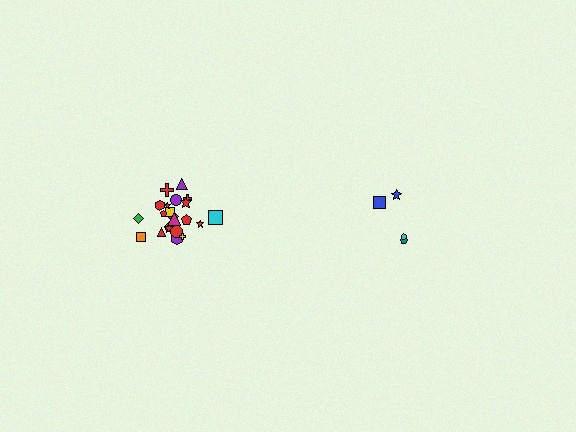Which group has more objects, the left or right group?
The left group.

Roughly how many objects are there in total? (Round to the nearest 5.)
Roughly 25 objects in total.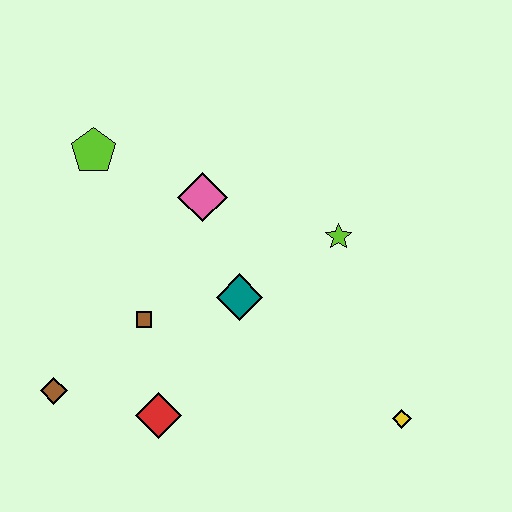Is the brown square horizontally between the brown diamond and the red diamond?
Yes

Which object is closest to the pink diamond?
The teal diamond is closest to the pink diamond.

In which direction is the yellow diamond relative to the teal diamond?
The yellow diamond is to the right of the teal diamond.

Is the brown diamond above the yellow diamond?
Yes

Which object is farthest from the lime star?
The brown diamond is farthest from the lime star.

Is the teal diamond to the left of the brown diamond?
No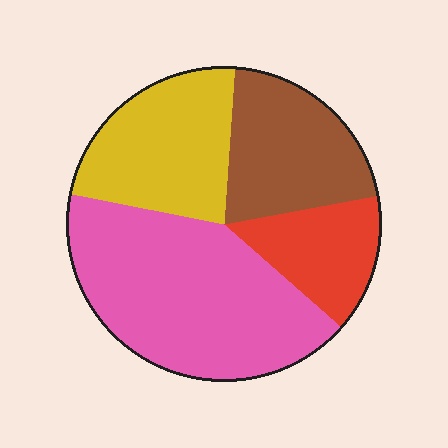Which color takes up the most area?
Pink, at roughly 40%.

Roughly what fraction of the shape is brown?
Brown covers roughly 20% of the shape.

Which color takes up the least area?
Red, at roughly 15%.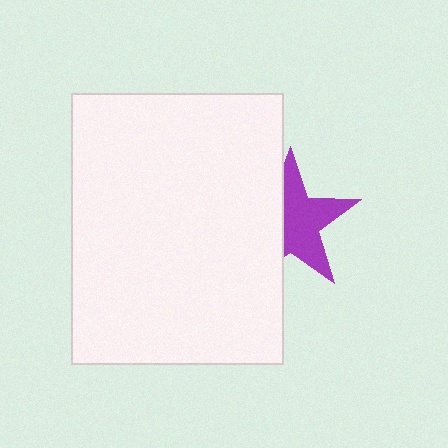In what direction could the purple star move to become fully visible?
The purple star could move right. That would shift it out from behind the white rectangle entirely.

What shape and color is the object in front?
The object in front is a white rectangle.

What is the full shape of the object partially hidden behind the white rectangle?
The partially hidden object is a purple star.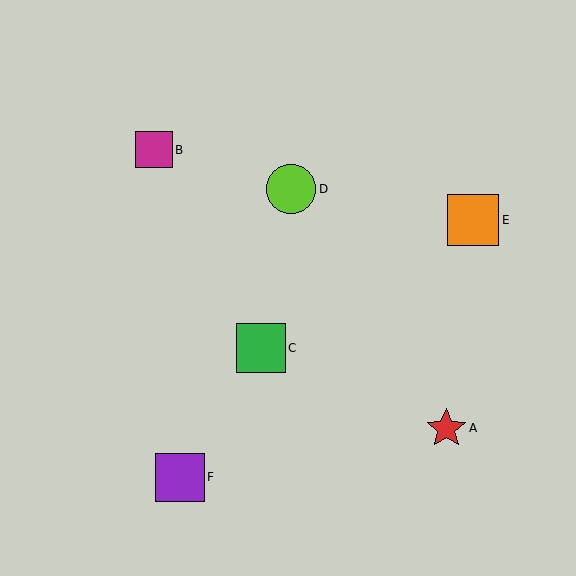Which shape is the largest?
The orange square (labeled E) is the largest.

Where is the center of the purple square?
The center of the purple square is at (180, 477).